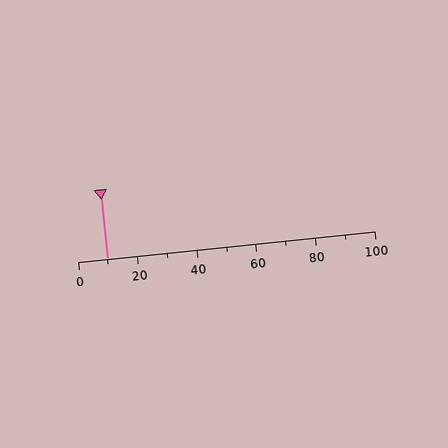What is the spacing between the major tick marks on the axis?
The major ticks are spaced 20 apart.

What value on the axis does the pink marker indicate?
The marker indicates approximately 10.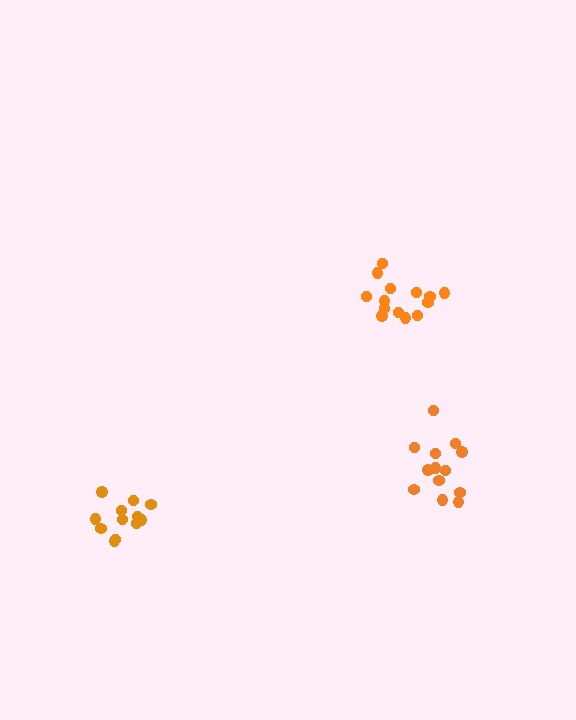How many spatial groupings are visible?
There are 3 spatial groupings.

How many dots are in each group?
Group 1: 12 dots, Group 2: 13 dots, Group 3: 14 dots (39 total).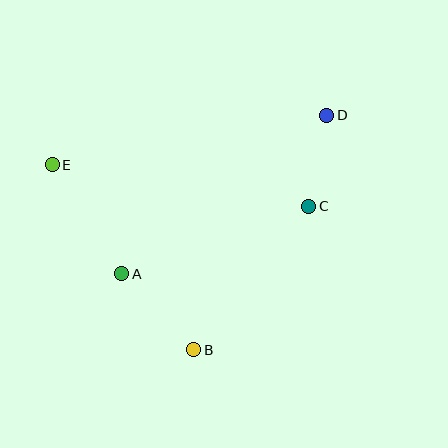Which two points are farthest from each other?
Points D and E are farthest from each other.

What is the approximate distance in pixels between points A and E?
The distance between A and E is approximately 129 pixels.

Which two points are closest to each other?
Points C and D are closest to each other.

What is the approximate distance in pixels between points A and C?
The distance between A and C is approximately 199 pixels.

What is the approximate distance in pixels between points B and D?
The distance between B and D is approximately 269 pixels.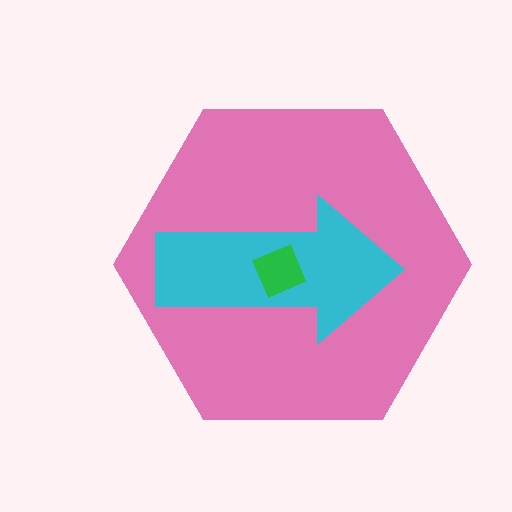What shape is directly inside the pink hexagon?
The cyan arrow.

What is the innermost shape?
The green diamond.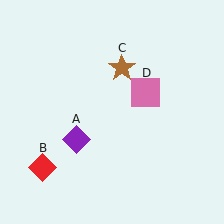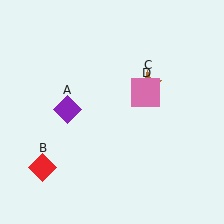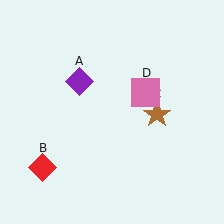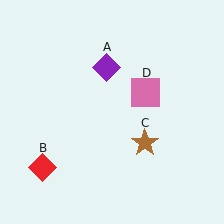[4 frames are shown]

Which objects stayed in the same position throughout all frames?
Red diamond (object B) and pink square (object D) remained stationary.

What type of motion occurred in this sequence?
The purple diamond (object A), brown star (object C) rotated clockwise around the center of the scene.